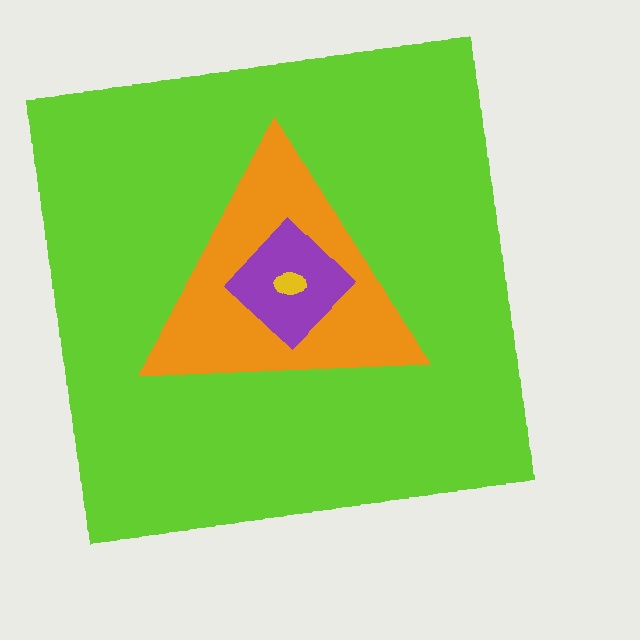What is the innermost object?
The yellow ellipse.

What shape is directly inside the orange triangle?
The purple diamond.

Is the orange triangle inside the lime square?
Yes.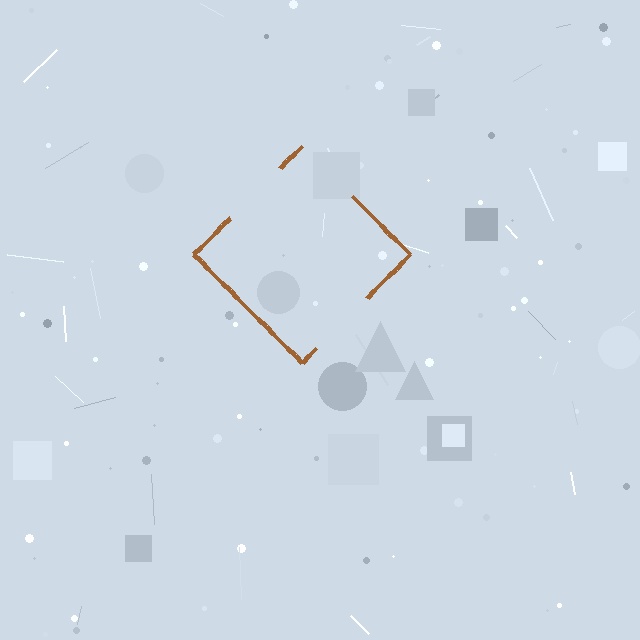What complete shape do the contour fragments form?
The contour fragments form a diamond.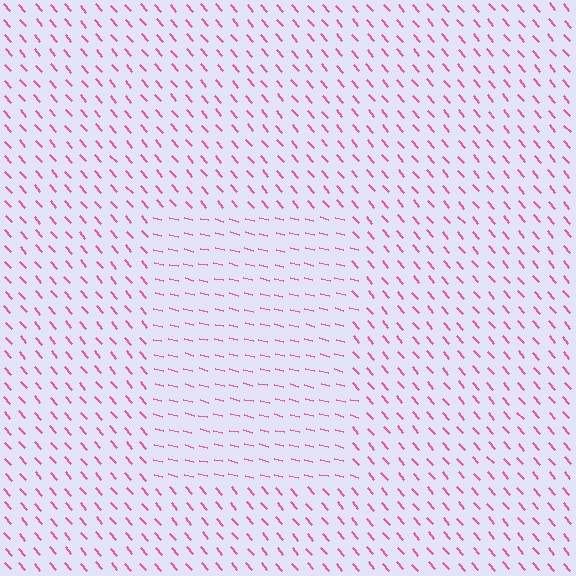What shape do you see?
I see a rectangle.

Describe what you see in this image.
The image is filled with small pink line segments. A rectangle region in the image has lines oriented differently from the surrounding lines, creating a visible texture boundary.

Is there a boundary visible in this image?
Yes, there is a texture boundary formed by a change in line orientation.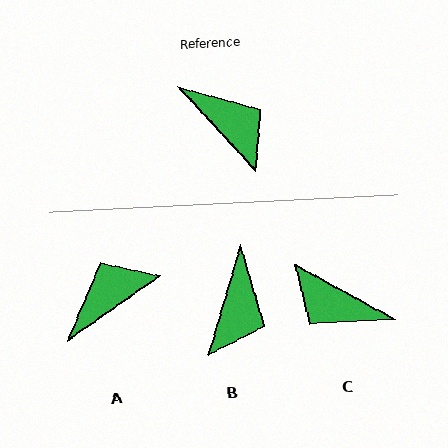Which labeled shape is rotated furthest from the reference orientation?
C, about 161 degrees away.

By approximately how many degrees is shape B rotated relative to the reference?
Approximately 59 degrees clockwise.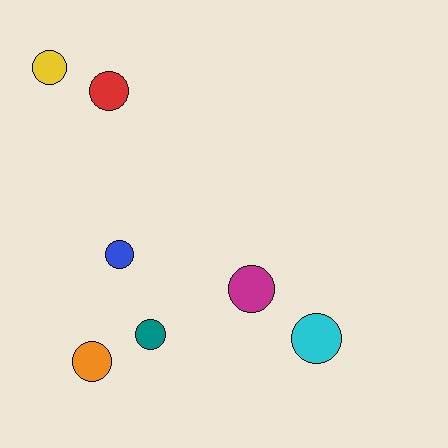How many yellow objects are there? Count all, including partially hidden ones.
There is 1 yellow object.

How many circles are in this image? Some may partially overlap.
There are 7 circles.